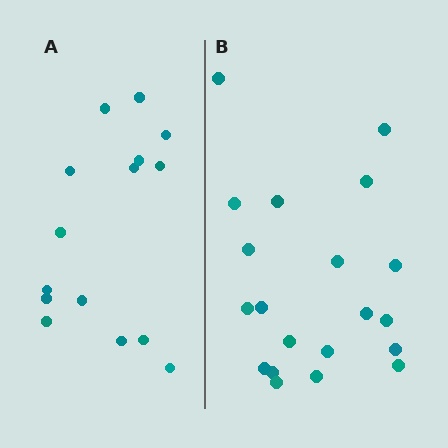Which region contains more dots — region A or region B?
Region B (the right region) has more dots.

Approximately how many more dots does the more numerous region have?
Region B has about 5 more dots than region A.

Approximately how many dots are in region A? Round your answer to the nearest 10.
About 20 dots. (The exact count is 15, which rounds to 20.)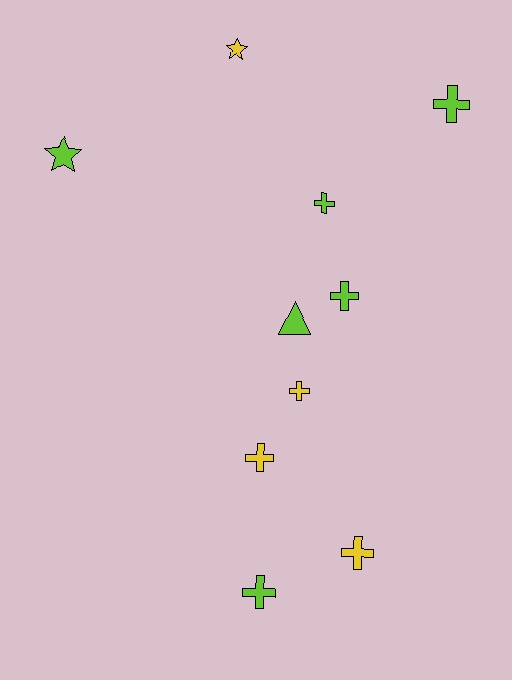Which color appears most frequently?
Lime, with 6 objects.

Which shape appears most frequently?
Cross, with 7 objects.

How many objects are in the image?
There are 10 objects.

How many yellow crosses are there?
There are 3 yellow crosses.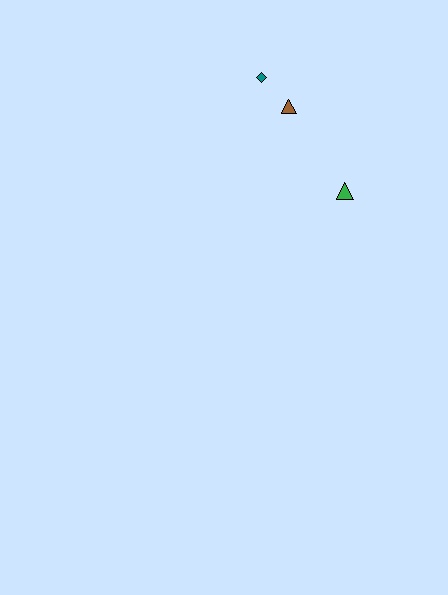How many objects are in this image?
There are 3 objects.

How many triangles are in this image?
There are 2 triangles.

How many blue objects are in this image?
There are no blue objects.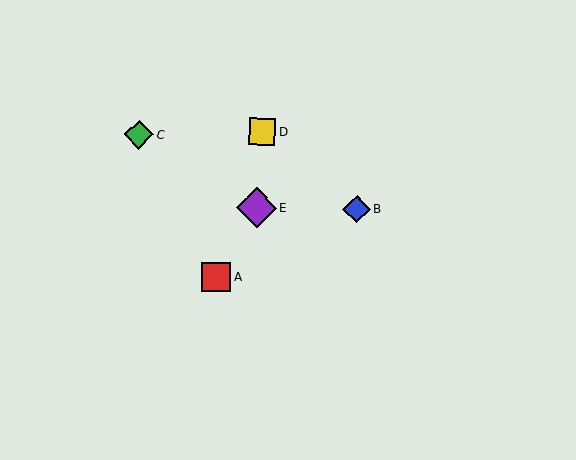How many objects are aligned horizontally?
2 objects (B, E) are aligned horizontally.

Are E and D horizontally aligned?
No, E is at y≈208 and D is at y≈132.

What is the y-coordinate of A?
Object A is at y≈277.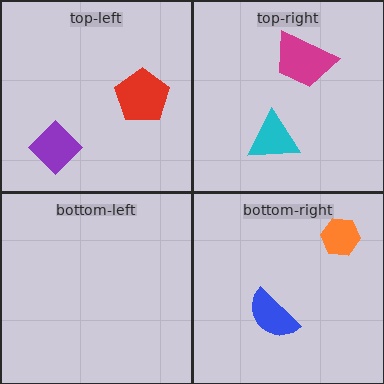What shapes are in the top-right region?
The magenta trapezoid, the cyan triangle.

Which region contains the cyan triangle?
The top-right region.